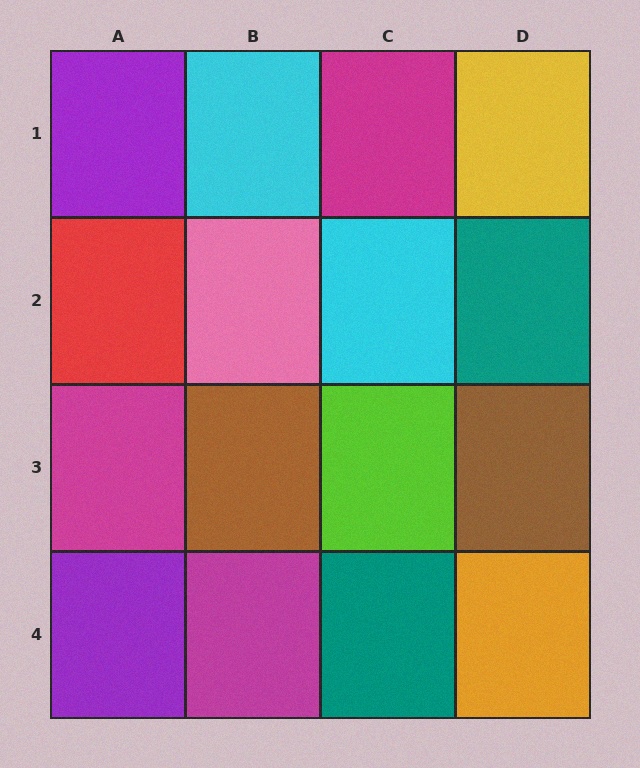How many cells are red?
1 cell is red.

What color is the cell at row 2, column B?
Pink.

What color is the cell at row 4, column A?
Purple.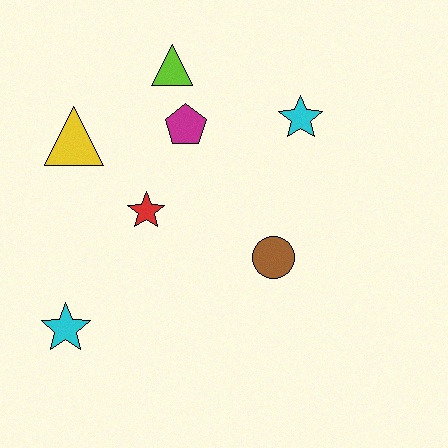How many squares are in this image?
There are no squares.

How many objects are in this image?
There are 7 objects.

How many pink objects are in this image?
There are no pink objects.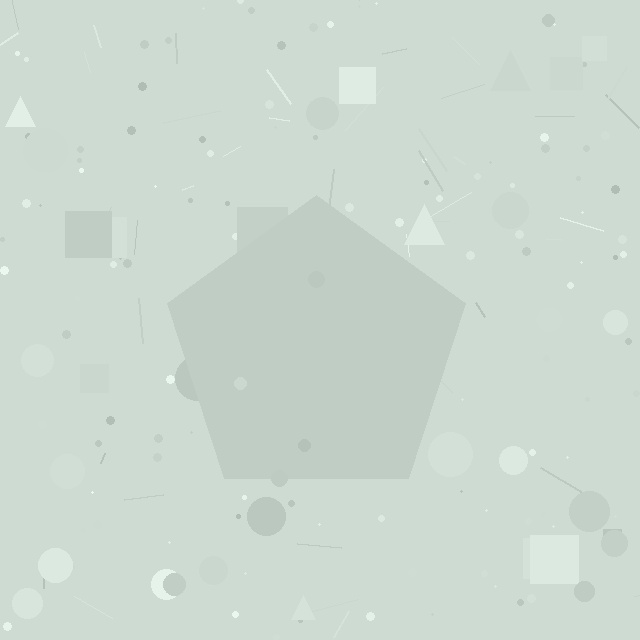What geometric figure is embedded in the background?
A pentagon is embedded in the background.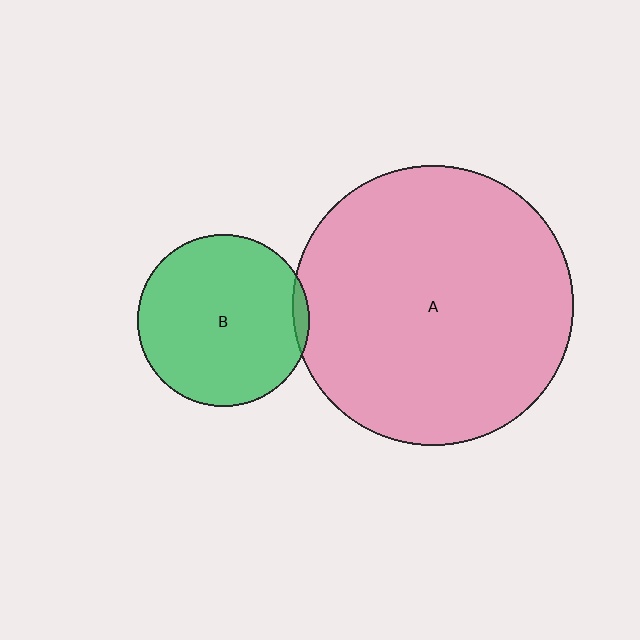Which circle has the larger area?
Circle A (pink).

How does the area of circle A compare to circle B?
Approximately 2.6 times.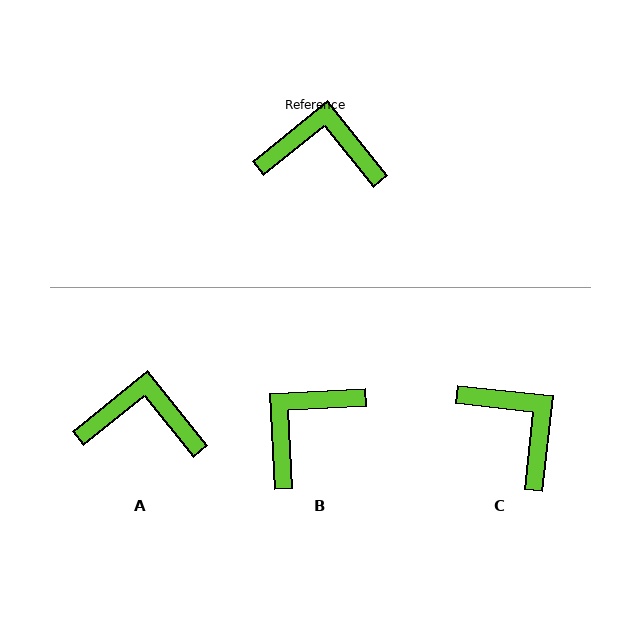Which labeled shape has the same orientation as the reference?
A.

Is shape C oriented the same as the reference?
No, it is off by about 45 degrees.